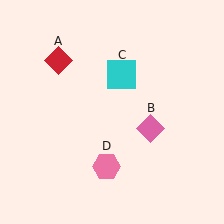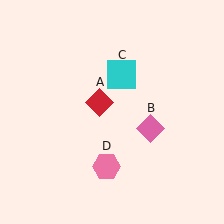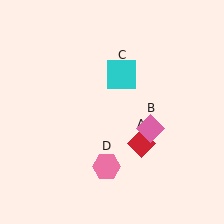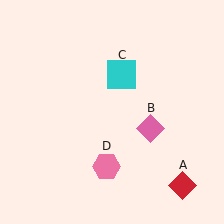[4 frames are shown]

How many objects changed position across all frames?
1 object changed position: red diamond (object A).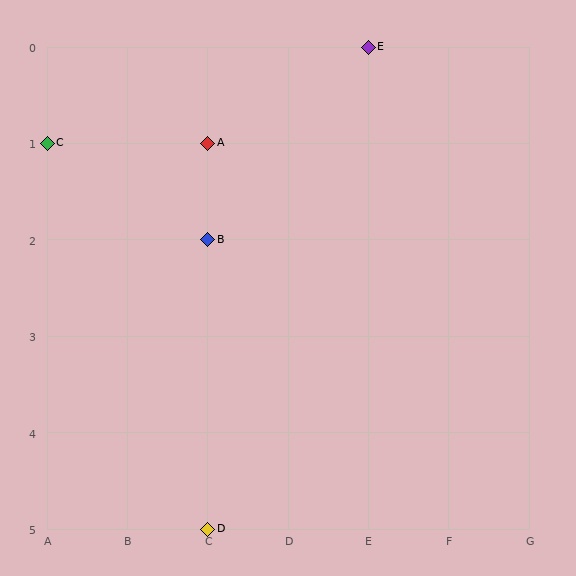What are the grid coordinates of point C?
Point C is at grid coordinates (A, 1).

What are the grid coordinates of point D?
Point D is at grid coordinates (C, 5).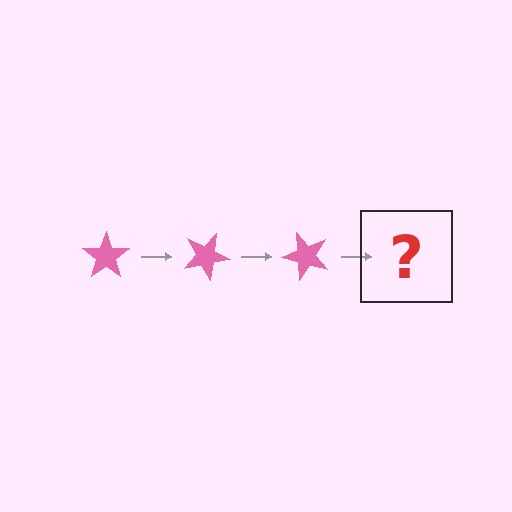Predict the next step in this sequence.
The next step is a pink star rotated 75 degrees.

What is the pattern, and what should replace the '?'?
The pattern is that the star rotates 25 degrees each step. The '?' should be a pink star rotated 75 degrees.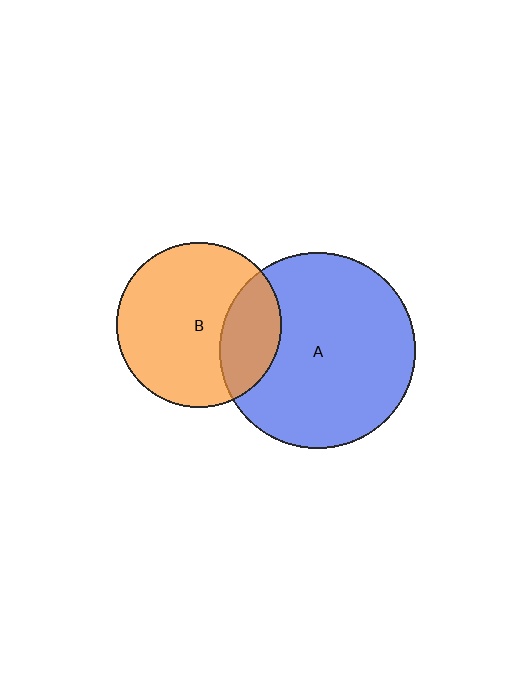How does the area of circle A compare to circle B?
Approximately 1.4 times.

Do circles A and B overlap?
Yes.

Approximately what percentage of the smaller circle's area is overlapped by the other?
Approximately 25%.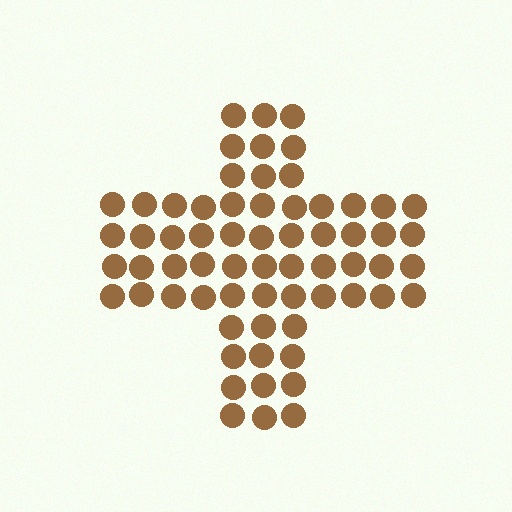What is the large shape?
The large shape is a cross.